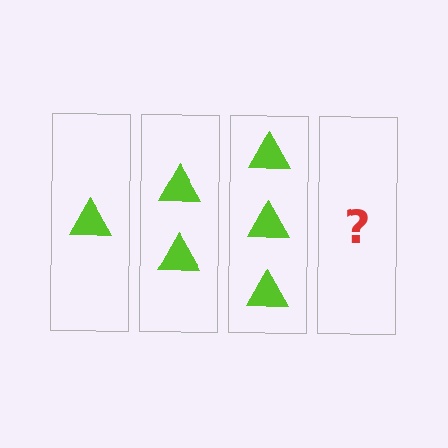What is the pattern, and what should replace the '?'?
The pattern is that each step adds one more triangle. The '?' should be 4 triangles.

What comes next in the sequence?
The next element should be 4 triangles.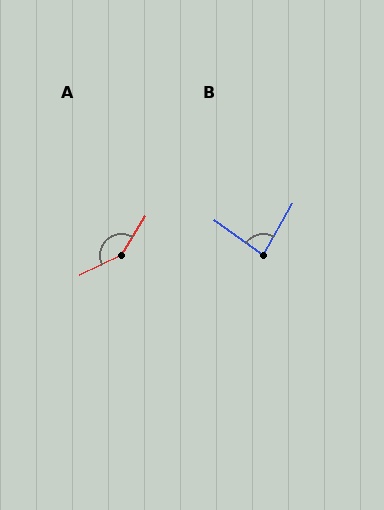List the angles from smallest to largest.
B (84°), A (148°).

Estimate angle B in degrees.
Approximately 84 degrees.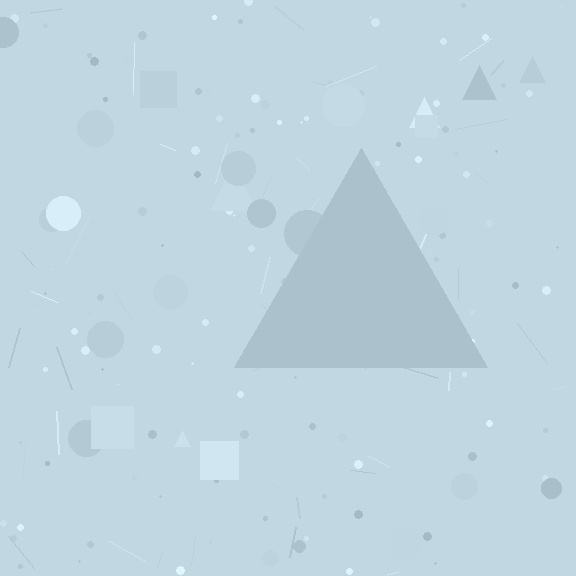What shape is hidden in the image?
A triangle is hidden in the image.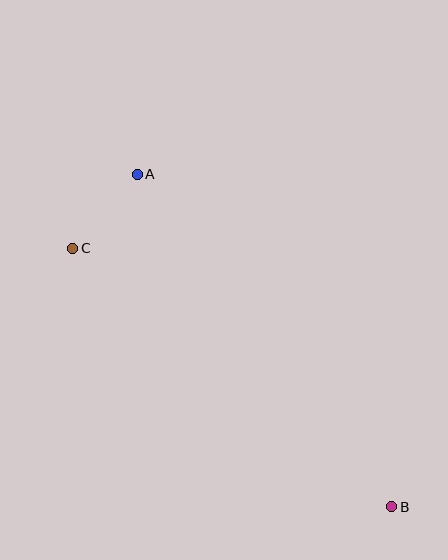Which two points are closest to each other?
Points A and C are closest to each other.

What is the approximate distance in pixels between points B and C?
The distance between B and C is approximately 411 pixels.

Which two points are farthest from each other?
Points A and B are farthest from each other.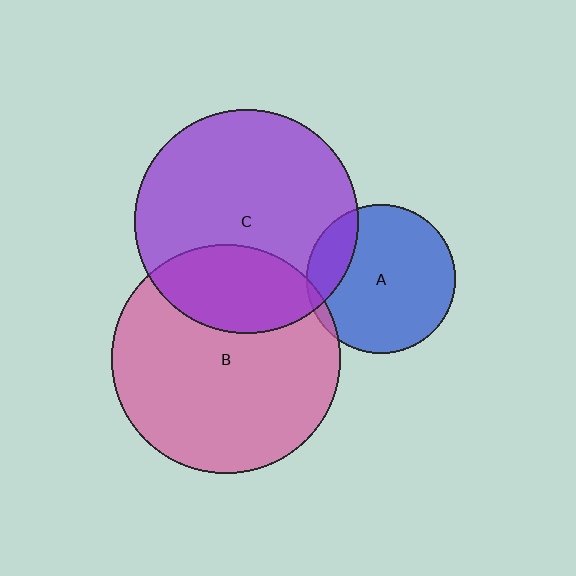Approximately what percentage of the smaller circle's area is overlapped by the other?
Approximately 20%.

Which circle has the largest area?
Circle B (pink).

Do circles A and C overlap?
Yes.